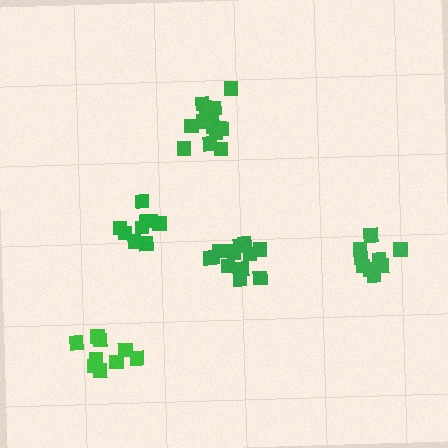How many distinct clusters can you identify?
There are 5 distinct clusters.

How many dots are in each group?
Group 1: 14 dots, Group 2: 9 dots, Group 3: 13 dots, Group 4: 9 dots, Group 5: 9 dots (54 total).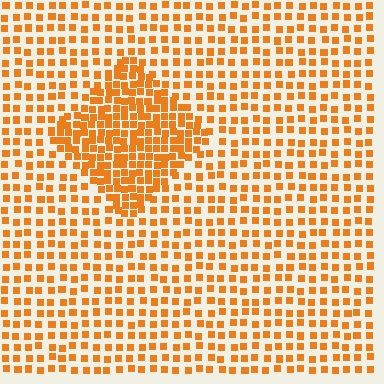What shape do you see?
I see a diamond.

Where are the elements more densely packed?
The elements are more densely packed inside the diamond boundary.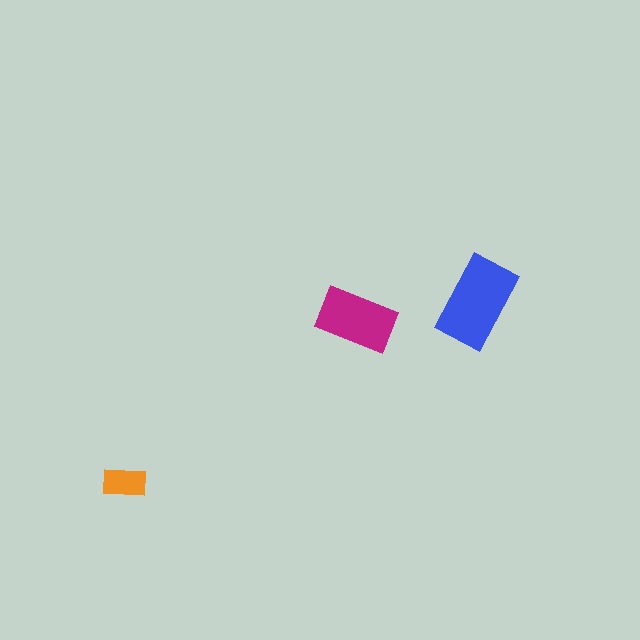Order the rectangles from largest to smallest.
the blue one, the magenta one, the orange one.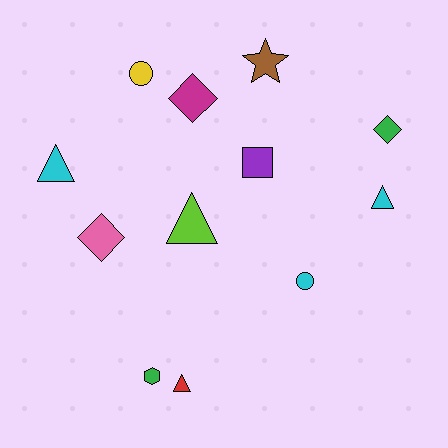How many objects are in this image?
There are 12 objects.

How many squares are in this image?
There is 1 square.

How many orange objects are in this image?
There are no orange objects.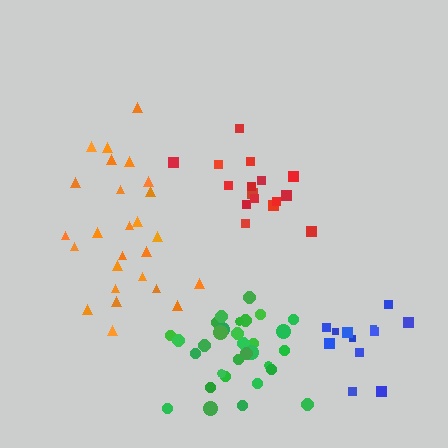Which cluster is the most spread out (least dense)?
Orange.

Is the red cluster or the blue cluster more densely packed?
Red.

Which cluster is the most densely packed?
Green.